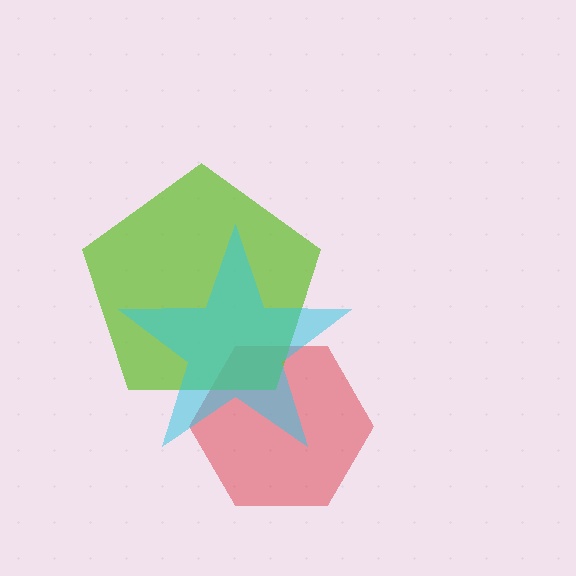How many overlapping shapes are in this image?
There are 3 overlapping shapes in the image.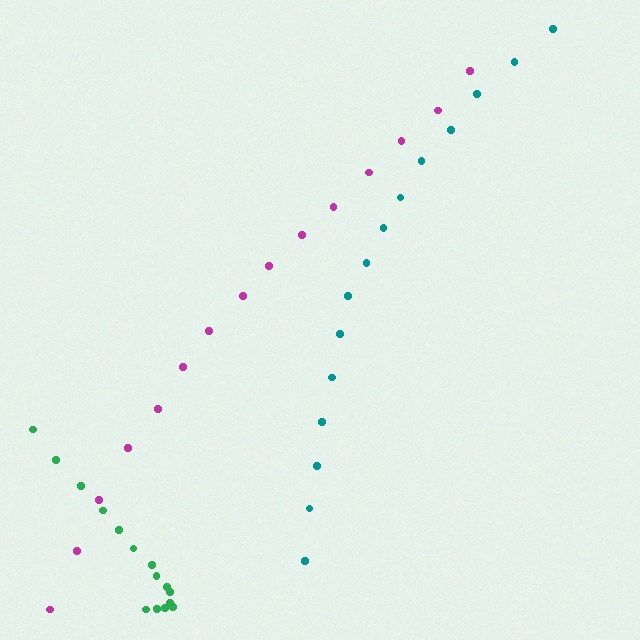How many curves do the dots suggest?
There are 3 distinct paths.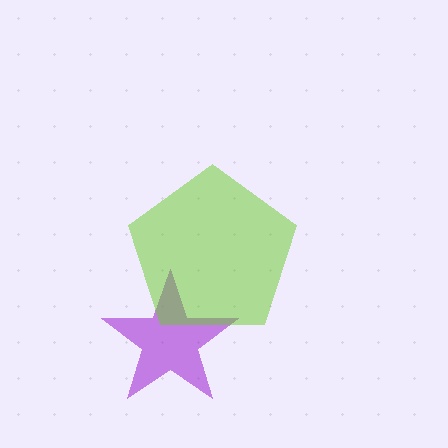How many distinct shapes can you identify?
There are 2 distinct shapes: a purple star, a lime pentagon.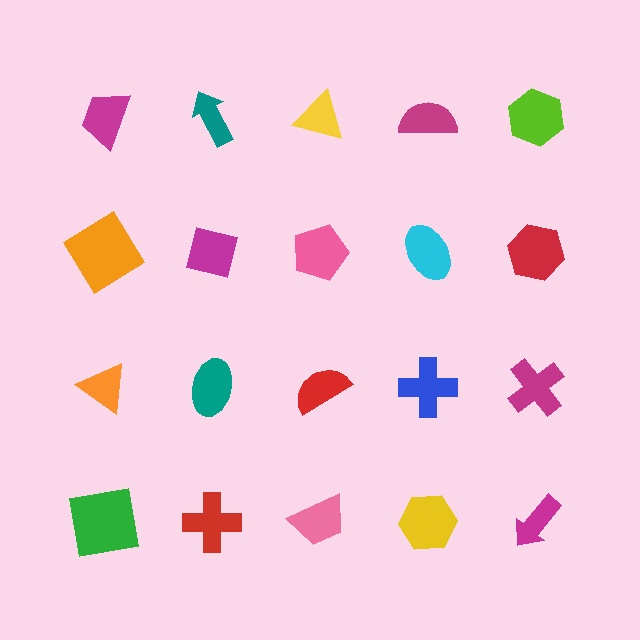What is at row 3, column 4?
A blue cross.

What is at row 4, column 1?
A green square.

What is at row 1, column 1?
A magenta trapezoid.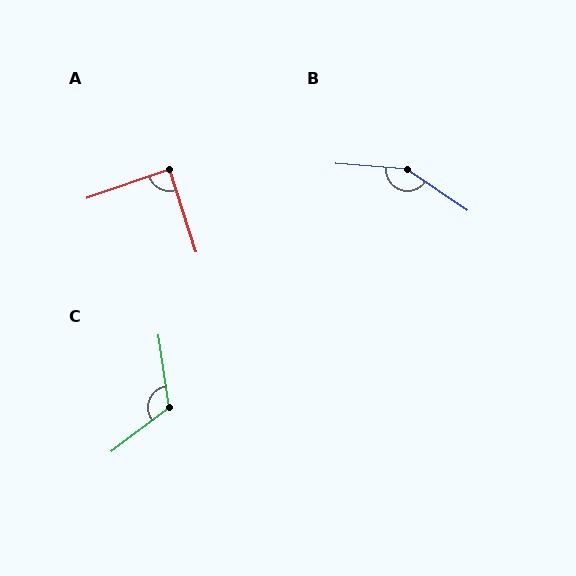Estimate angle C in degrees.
Approximately 119 degrees.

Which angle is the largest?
B, at approximately 151 degrees.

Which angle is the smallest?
A, at approximately 89 degrees.